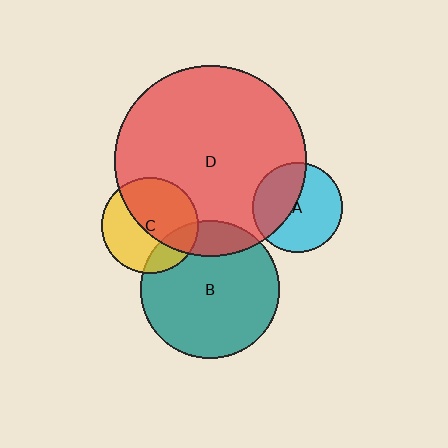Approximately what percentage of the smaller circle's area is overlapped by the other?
Approximately 55%.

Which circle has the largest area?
Circle D (red).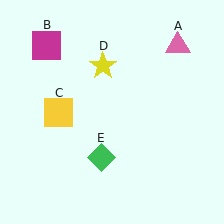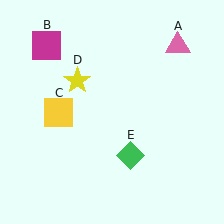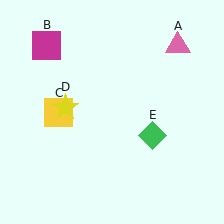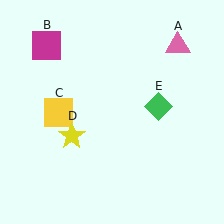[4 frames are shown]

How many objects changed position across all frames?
2 objects changed position: yellow star (object D), green diamond (object E).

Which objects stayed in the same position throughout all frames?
Pink triangle (object A) and magenta square (object B) and yellow square (object C) remained stationary.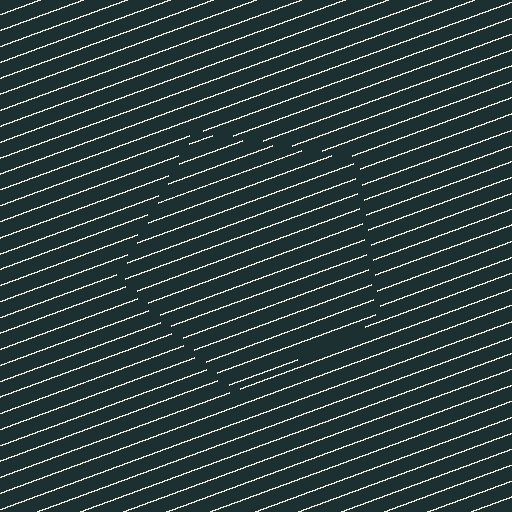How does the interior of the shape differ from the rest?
The interior of the shape contains the same grating, shifted by half a period — the contour is defined by the phase discontinuity where line-ends from the inner and outer gratings abut.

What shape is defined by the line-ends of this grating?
An illusory pentagon. The interior of the shape contains the same grating, shifted by half a period — the contour is defined by the phase discontinuity where line-ends from the inner and outer gratings abut.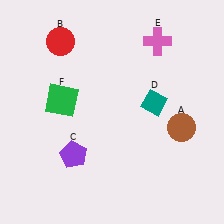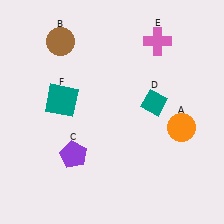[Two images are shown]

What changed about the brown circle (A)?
In Image 1, A is brown. In Image 2, it changed to orange.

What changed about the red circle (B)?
In Image 1, B is red. In Image 2, it changed to brown.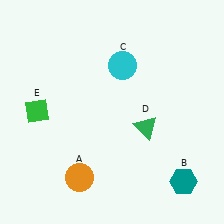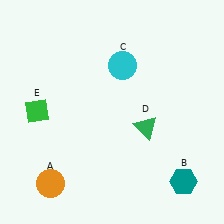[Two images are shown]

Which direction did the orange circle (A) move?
The orange circle (A) moved left.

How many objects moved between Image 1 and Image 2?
1 object moved between the two images.